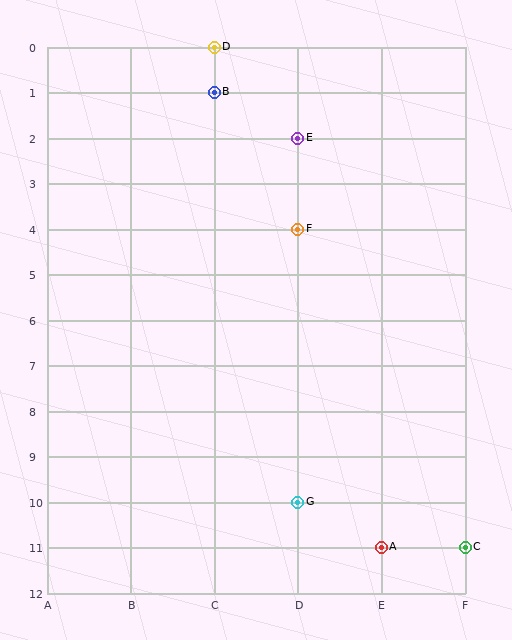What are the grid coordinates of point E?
Point E is at grid coordinates (D, 2).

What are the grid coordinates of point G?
Point G is at grid coordinates (D, 10).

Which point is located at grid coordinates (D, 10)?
Point G is at (D, 10).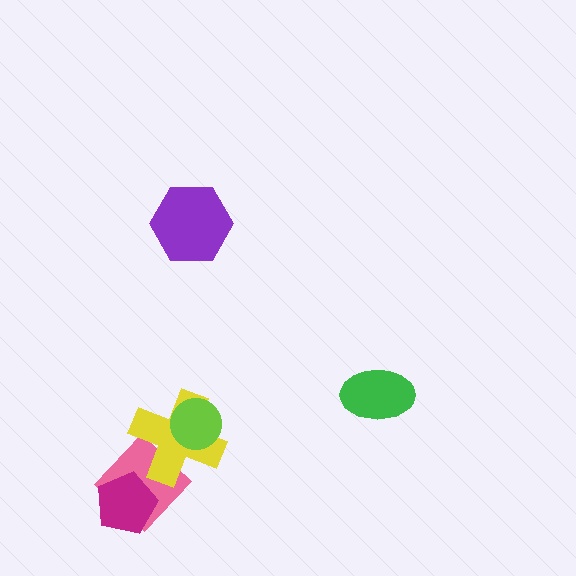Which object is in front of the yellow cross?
The lime circle is in front of the yellow cross.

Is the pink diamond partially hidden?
Yes, it is partially covered by another shape.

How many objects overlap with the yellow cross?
2 objects overlap with the yellow cross.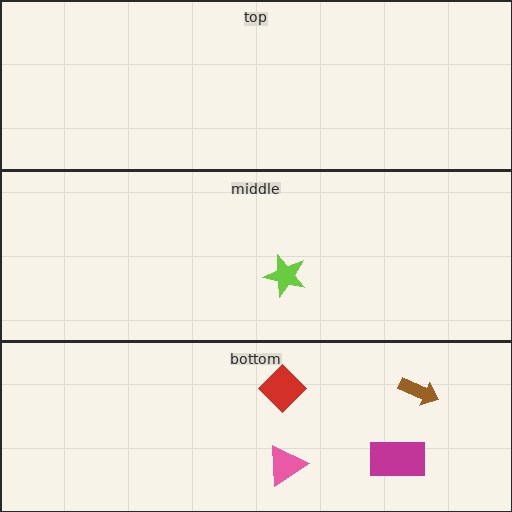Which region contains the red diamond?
The bottom region.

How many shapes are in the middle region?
1.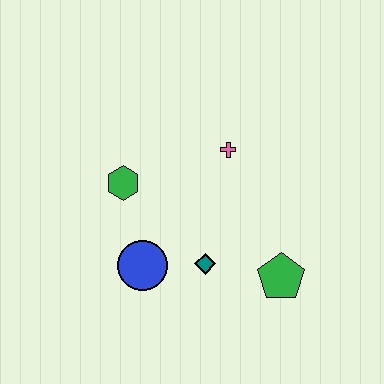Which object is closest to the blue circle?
The teal diamond is closest to the blue circle.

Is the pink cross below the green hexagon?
No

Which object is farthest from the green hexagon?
The green pentagon is farthest from the green hexagon.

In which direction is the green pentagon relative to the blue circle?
The green pentagon is to the right of the blue circle.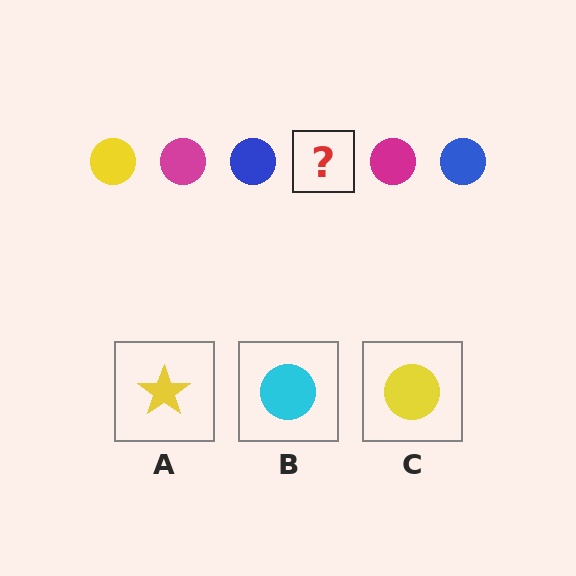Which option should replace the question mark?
Option C.